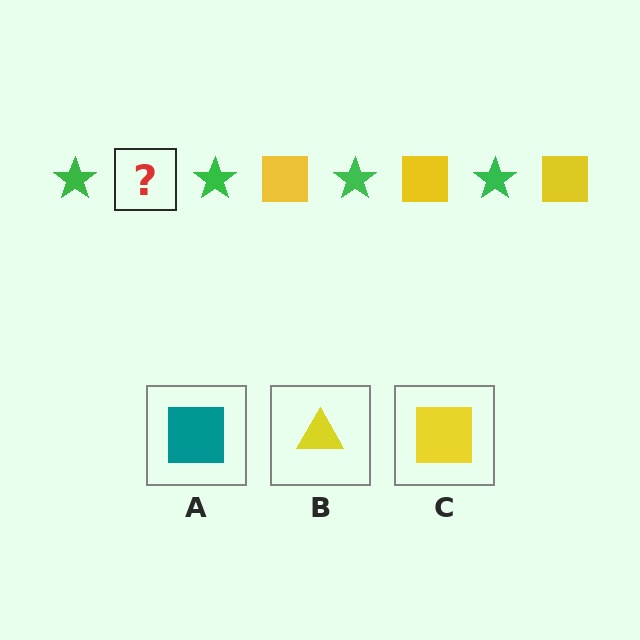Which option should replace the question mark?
Option C.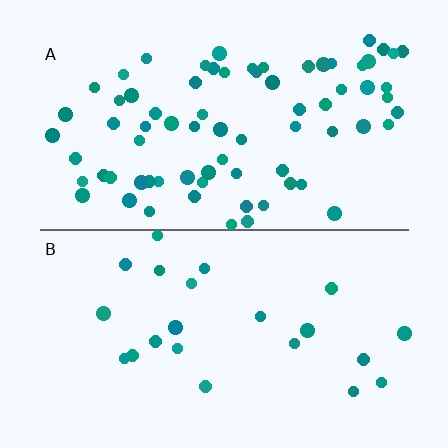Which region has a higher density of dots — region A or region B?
A (the top).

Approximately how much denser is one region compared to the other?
Approximately 3.2× — region A over region B.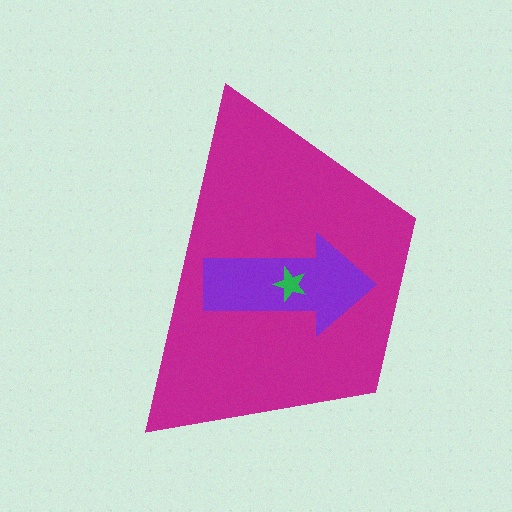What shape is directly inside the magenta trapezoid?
The purple arrow.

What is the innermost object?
The green star.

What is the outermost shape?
The magenta trapezoid.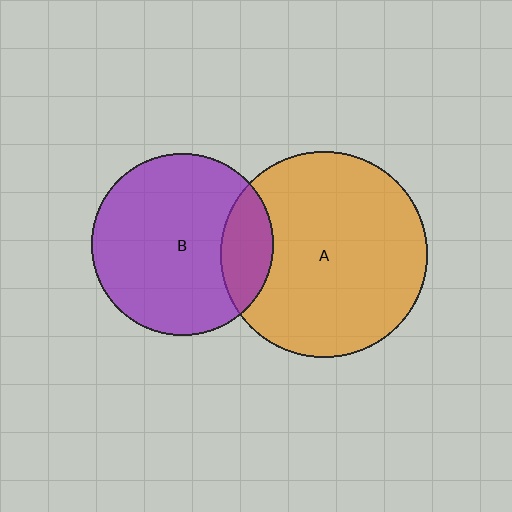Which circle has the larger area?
Circle A (orange).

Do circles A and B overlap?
Yes.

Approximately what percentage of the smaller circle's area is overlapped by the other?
Approximately 20%.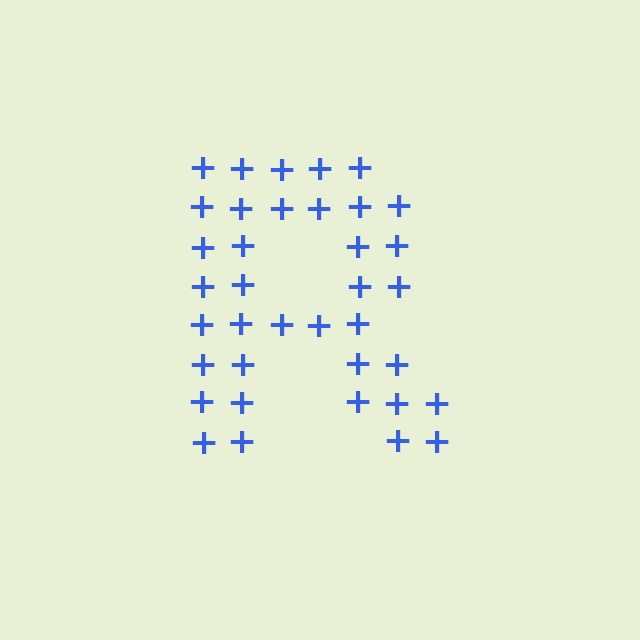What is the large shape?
The large shape is the letter R.